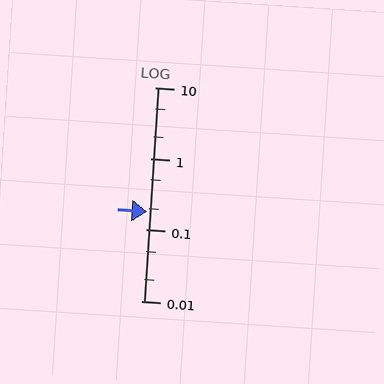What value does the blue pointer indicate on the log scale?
The pointer indicates approximately 0.18.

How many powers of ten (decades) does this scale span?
The scale spans 3 decades, from 0.01 to 10.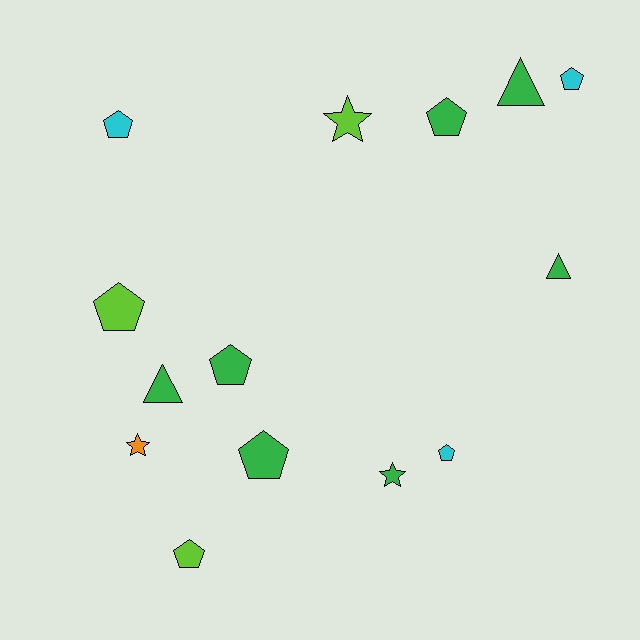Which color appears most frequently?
Green, with 7 objects.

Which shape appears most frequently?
Pentagon, with 8 objects.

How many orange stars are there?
There is 1 orange star.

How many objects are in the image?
There are 14 objects.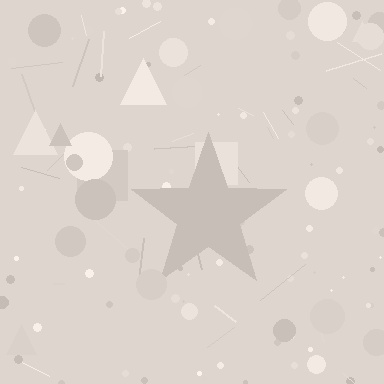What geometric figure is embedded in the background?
A star is embedded in the background.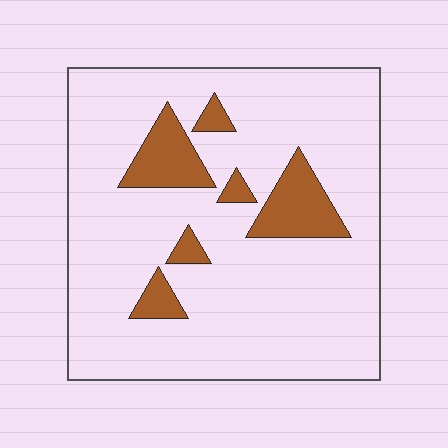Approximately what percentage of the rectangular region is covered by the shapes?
Approximately 15%.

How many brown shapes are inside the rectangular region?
6.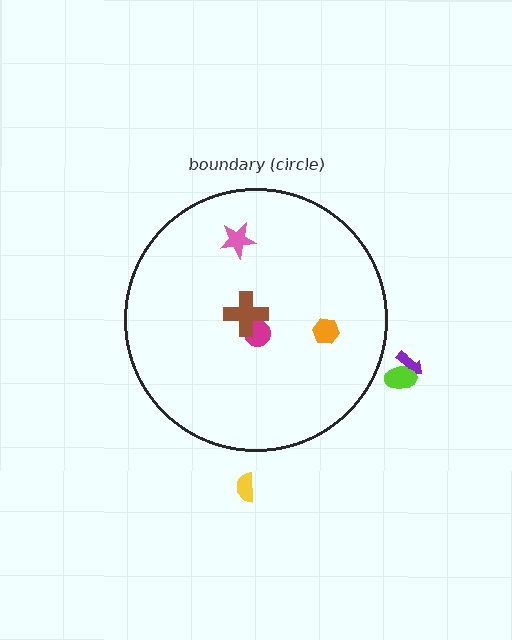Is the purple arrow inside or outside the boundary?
Outside.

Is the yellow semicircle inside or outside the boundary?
Outside.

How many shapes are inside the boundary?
4 inside, 3 outside.